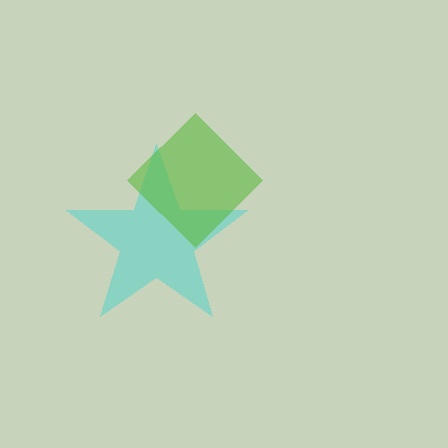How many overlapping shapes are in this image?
There are 2 overlapping shapes in the image.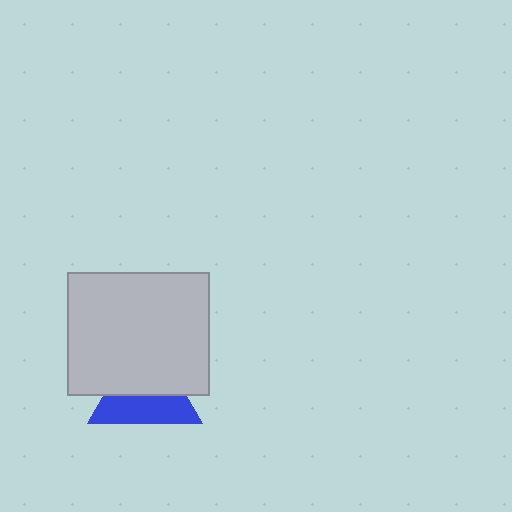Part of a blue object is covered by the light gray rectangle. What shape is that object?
It is a triangle.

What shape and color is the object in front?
The object in front is a light gray rectangle.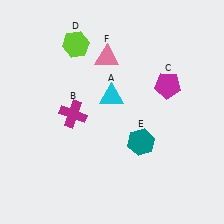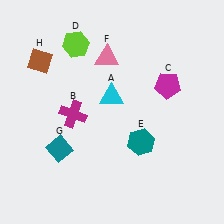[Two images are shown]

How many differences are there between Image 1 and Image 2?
There are 2 differences between the two images.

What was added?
A teal diamond (G), a brown diamond (H) were added in Image 2.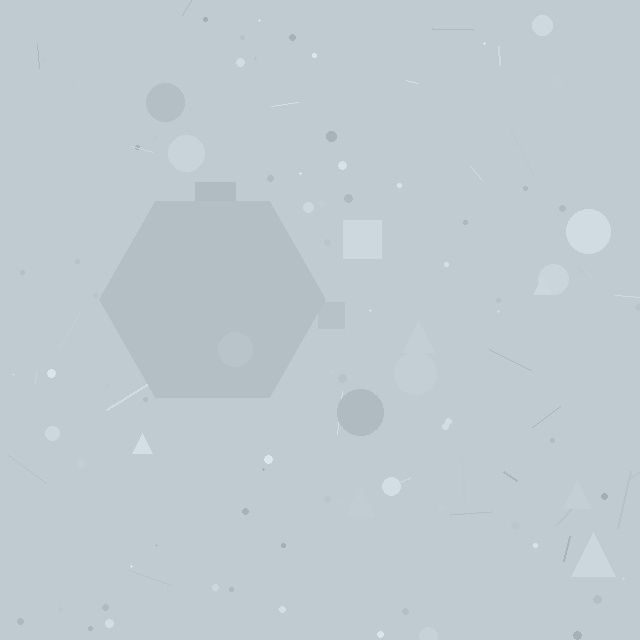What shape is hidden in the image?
A hexagon is hidden in the image.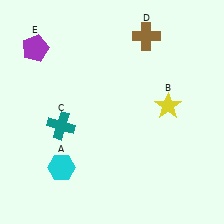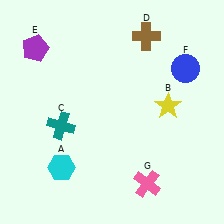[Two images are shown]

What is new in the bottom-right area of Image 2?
A pink cross (G) was added in the bottom-right area of Image 2.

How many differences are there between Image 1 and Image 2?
There are 2 differences between the two images.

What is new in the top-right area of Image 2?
A blue circle (F) was added in the top-right area of Image 2.